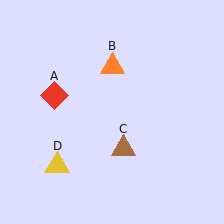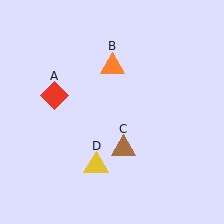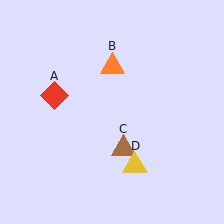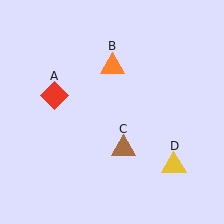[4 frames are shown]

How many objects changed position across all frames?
1 object changed position: yellow triangle (object D).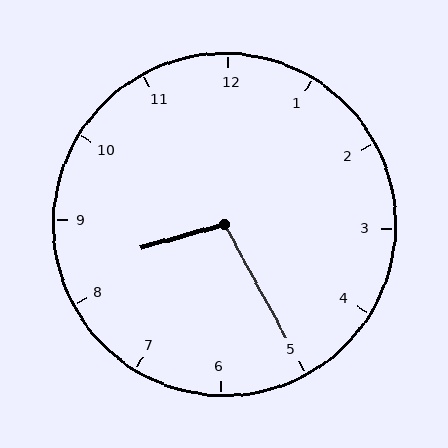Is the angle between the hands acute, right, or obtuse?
It is obtuse.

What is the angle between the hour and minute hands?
Approximately 102 degrees.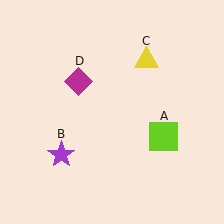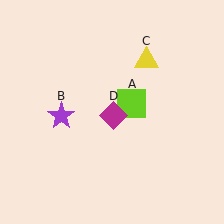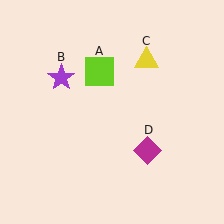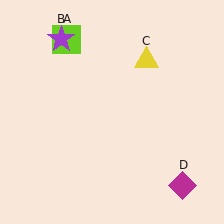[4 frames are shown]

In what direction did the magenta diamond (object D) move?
The magenta diamond (object D) moved down and to the right.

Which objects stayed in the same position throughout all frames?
Yellow triangle (object C) remained stationary.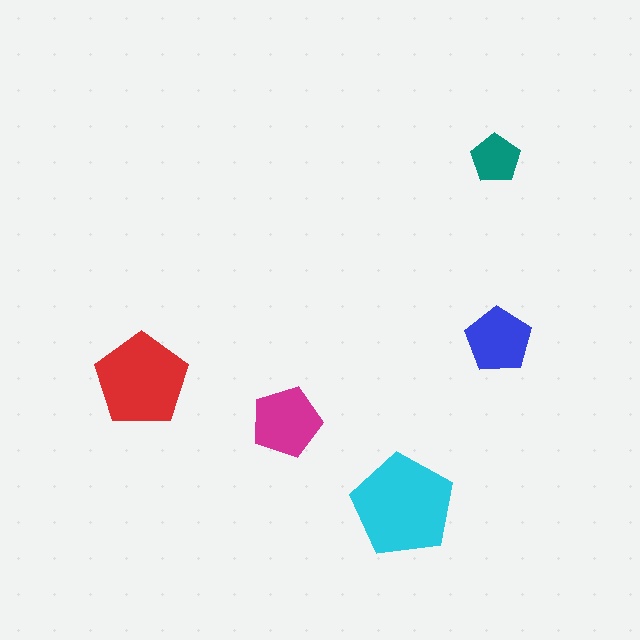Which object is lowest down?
The cyan pentagon is bottommost.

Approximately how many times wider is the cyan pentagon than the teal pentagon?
About 2 times wider.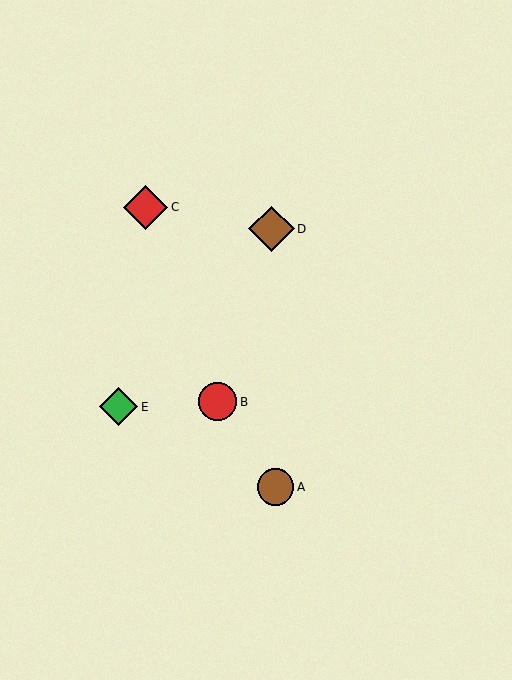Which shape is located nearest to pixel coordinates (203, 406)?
The red circle (labeled B) at (218, 402) is nearest to that location.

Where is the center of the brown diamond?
The center of the brown diamond is at (272, 229).